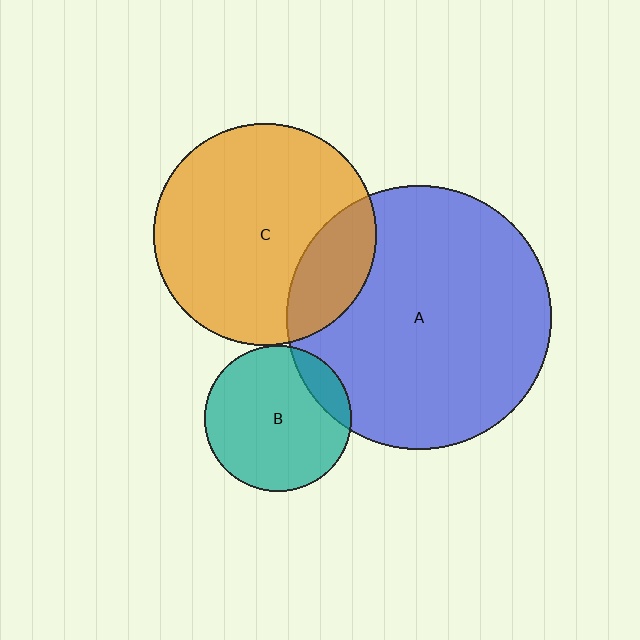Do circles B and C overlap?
Yes.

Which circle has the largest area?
Circle A (blue).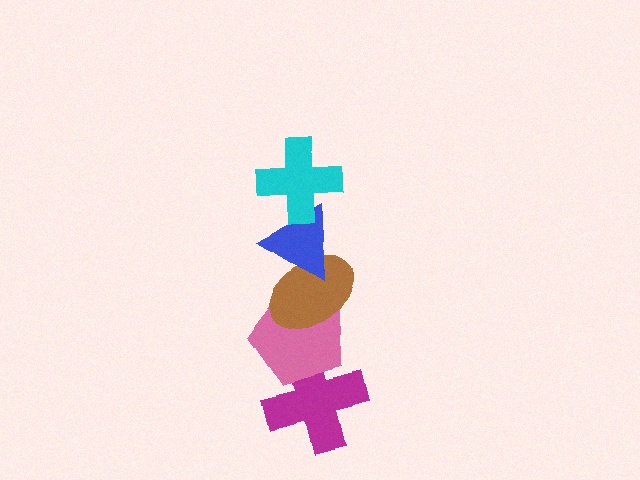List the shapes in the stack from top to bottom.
From top to bottom: the cyan cross, the blue triangle, the brown ellipse, the pink pentagon, the magenta cross.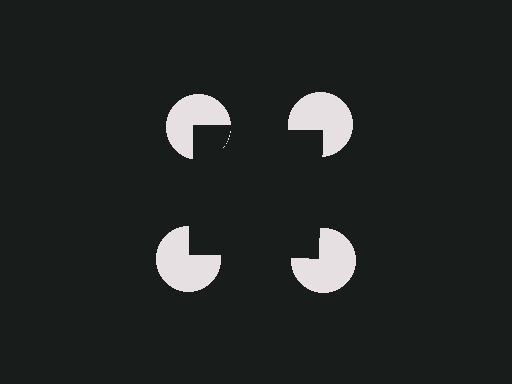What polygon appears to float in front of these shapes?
An illusory square — its edges are inferred from the aligned wedge cuts in the pac-man discs, not physically drawn.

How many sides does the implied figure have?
4 sides.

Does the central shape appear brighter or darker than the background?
It typically appears slightly darker than the background, even though no actual brightness change is drawn.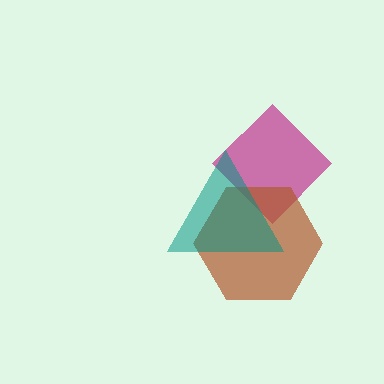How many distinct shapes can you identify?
There are 3 distinct shapes: a magenta diamond, a brown hexagon, a teal triangle.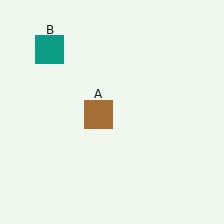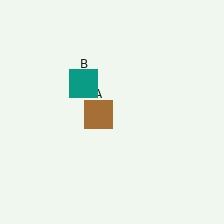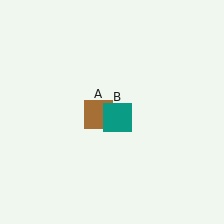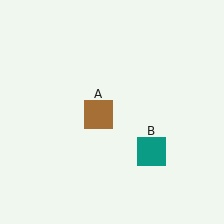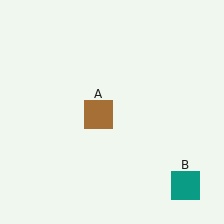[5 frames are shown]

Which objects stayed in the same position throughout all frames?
Brown square (object A) remained stationary.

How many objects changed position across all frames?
1 object changed position: teal square (object B).